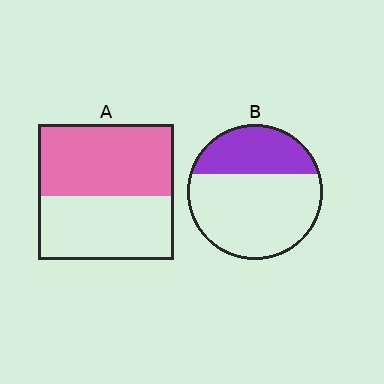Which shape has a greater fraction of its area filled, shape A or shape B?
Shape A.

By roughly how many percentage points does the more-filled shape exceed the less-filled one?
By roughly 20 percentage points (A over B).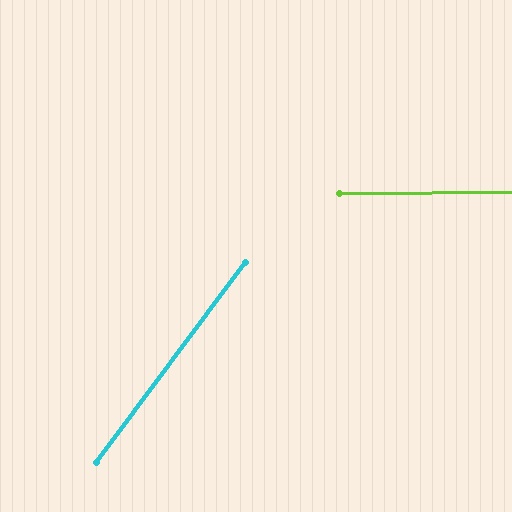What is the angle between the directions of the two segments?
Approximately 53 degrees.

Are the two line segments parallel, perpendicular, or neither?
Neither parallel nor perpendicular — they differ by about 53°.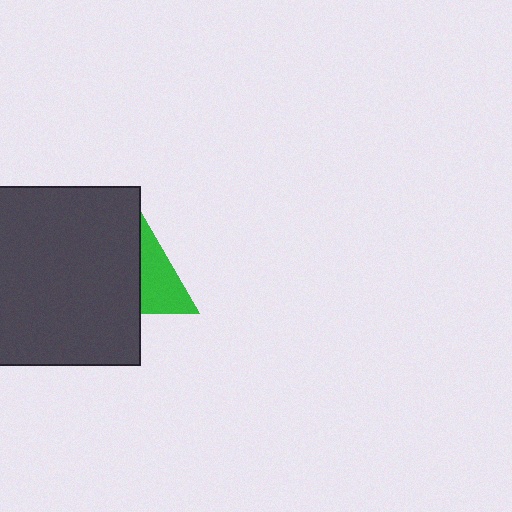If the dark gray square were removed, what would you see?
You would see the complete green triangle.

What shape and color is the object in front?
The object in front is a dark gray square.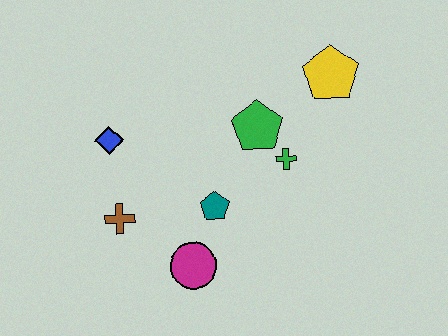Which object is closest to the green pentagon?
The green cross is closest to the green pentagon.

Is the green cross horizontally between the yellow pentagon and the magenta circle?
Yes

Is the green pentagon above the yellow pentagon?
No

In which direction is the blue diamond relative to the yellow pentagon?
The blue diamond is to the left of the yellow pentagon.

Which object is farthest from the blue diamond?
The yellow pentagon is farthest from the blue diamond.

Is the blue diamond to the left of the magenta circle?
Yes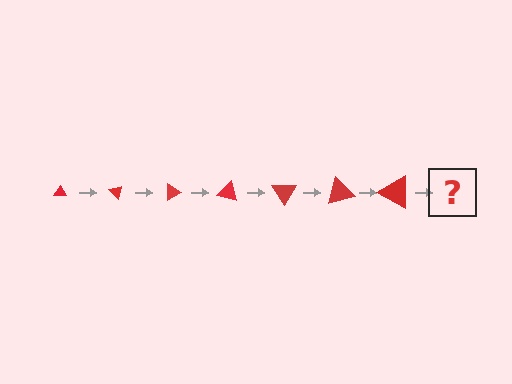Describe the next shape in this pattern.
It should be a triangle, larger than the previous one and rotated 315 degrees from the start.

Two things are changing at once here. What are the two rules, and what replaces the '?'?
The two rules are that the triangle grows larger each step and it rotates 45 degrees each step. The '?' should be a triangle, larger than the previous one and rotated 315 degrees from the start.